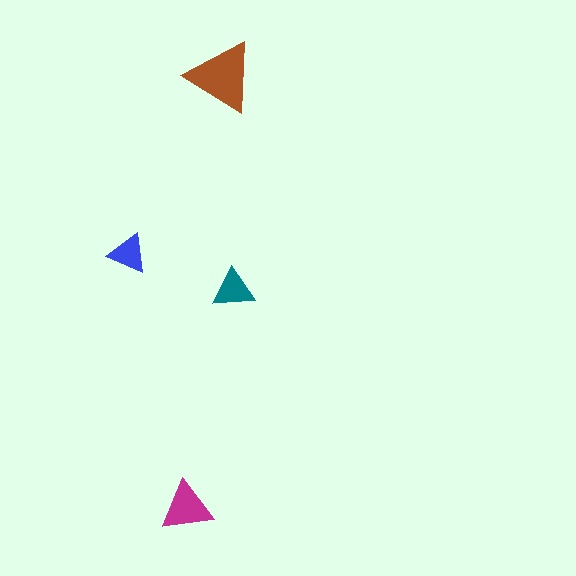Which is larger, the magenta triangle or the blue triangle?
The magenta one.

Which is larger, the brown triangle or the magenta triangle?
The brown one.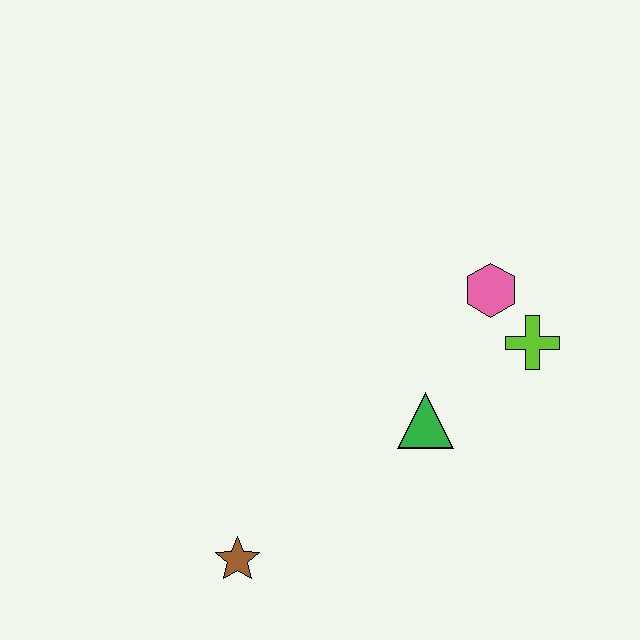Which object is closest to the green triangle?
The lime cross is closest to the green triangle.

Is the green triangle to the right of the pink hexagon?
No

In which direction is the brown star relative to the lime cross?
The brown star is to the left of the lime cross.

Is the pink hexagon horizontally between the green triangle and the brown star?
No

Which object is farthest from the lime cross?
The brown star is farthest from the lime cross.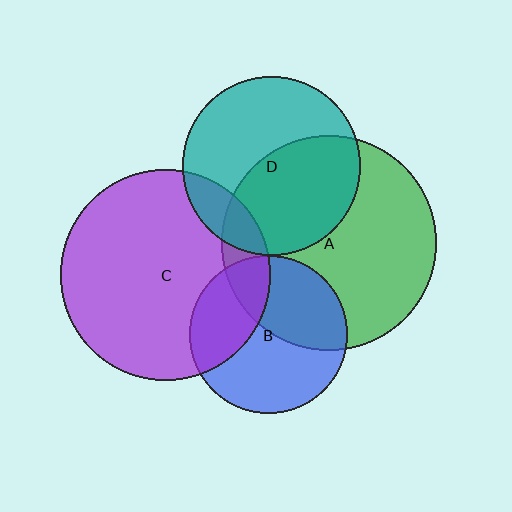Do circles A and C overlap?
Yes.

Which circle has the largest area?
Circle A (green).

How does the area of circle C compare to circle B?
Approximately 1.8 times.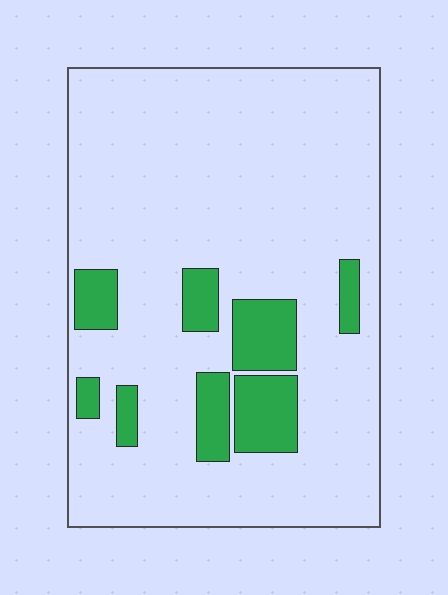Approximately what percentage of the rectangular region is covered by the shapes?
Approximately 15%.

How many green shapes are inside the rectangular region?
8.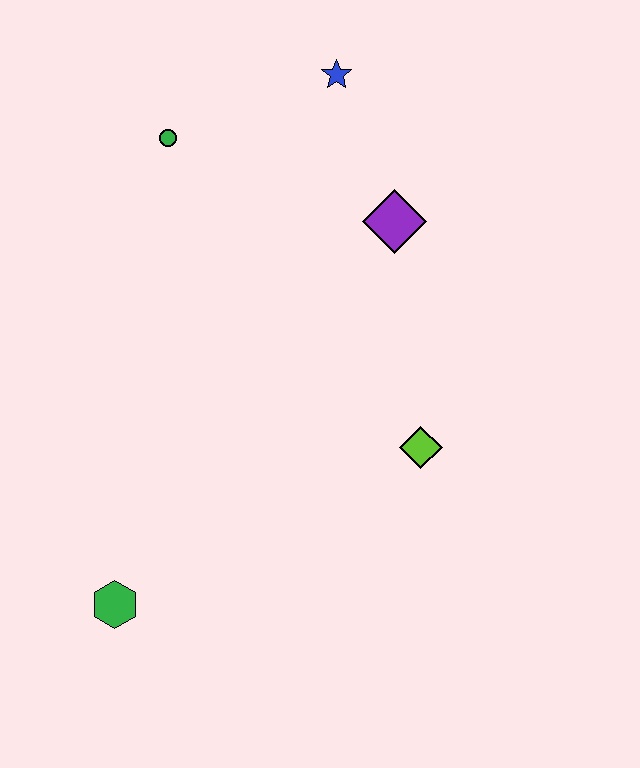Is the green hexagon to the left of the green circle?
Yes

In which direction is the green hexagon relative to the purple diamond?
The green hexagon is below the purple diamond.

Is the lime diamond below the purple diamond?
Yes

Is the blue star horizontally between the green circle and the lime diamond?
Yes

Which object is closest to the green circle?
The blue star is closest to the green circle.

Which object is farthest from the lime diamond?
The green circle is farthest from the lime diamond.